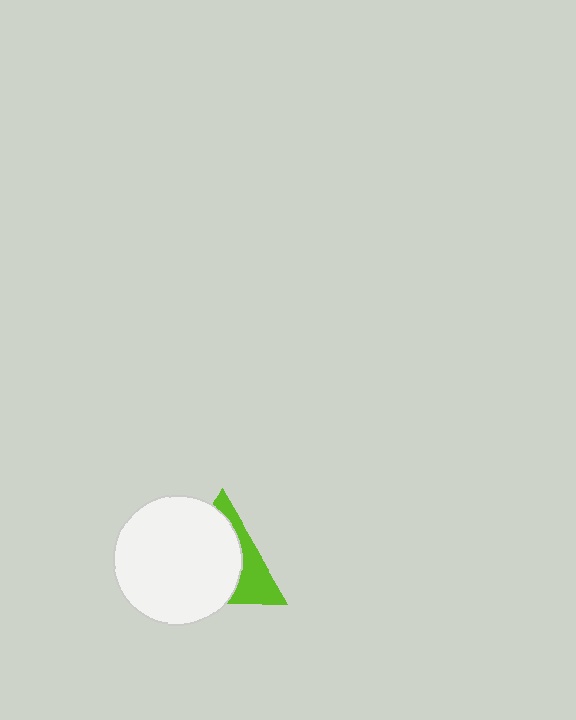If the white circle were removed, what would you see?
You would see the complete lime triangle.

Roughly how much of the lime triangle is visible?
A small part of it is visible (roughly 34%).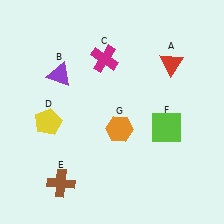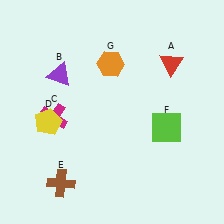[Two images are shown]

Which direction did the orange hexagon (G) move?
The orange hexagon (G) moved up.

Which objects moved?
The objects that moved are: the magenta cross (C), the orange hexagon (G).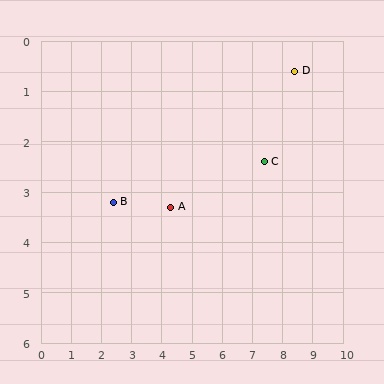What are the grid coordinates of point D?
Point D is at approximately (8.4, 0.6).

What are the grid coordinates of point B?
Point B is at approximately (2.4, 3.2).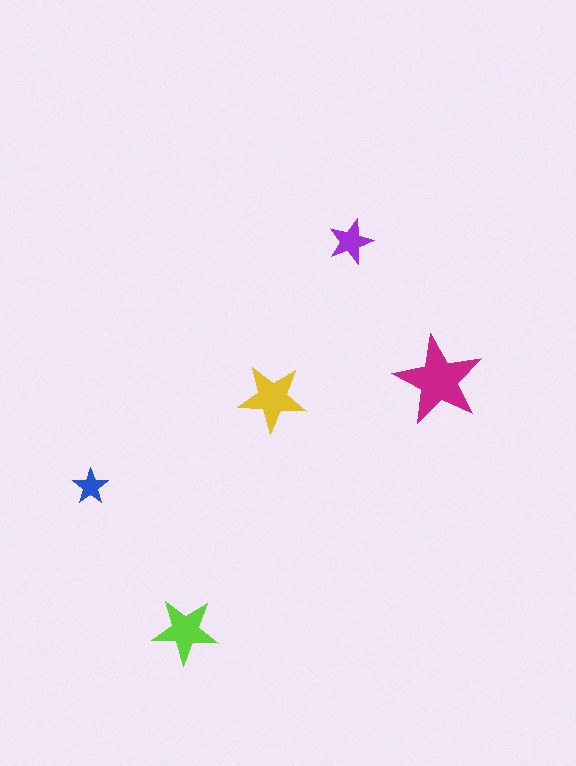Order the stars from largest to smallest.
the magenta one, the yellow one, the lime one, the purple one, the blue one.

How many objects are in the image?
There are 5 objects in the image.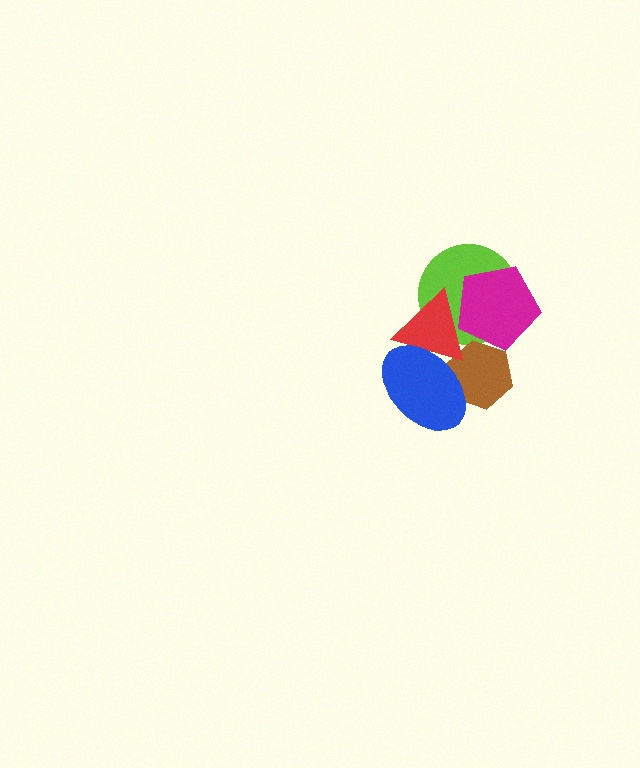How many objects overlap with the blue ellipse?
2 objects overlap with the blue ellipse.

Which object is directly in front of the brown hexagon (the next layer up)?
The magenta pentagon is directly in front of the brown hexagon.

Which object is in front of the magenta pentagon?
The red triangle is in front of the magenta pentagon.